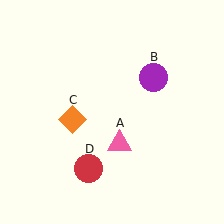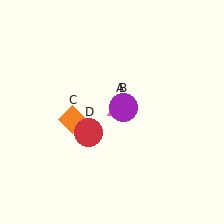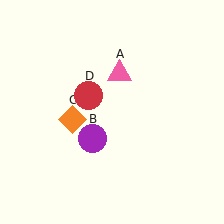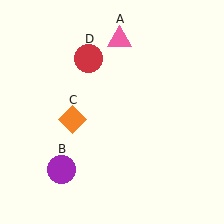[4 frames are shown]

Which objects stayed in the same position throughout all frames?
Orange diamond (object C) remained stationary.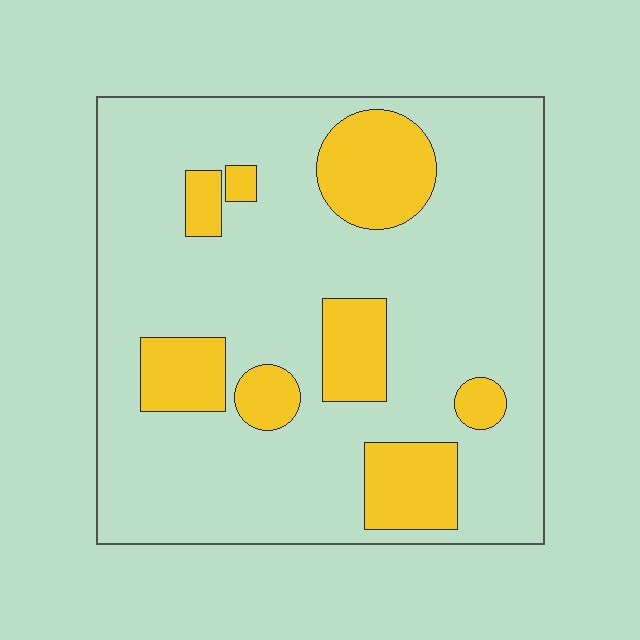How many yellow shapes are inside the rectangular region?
8.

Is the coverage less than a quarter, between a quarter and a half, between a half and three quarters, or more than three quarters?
Less than a quarter.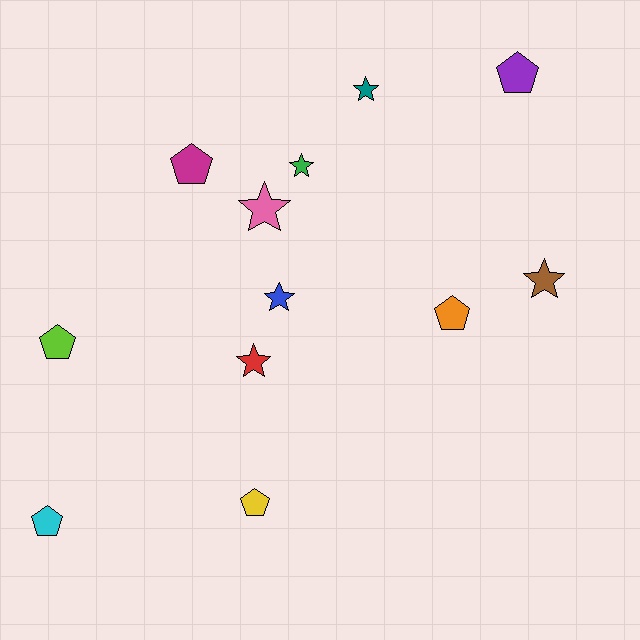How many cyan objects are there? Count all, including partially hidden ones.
There is 1 cyan object.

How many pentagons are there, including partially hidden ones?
There are 6 pentagons.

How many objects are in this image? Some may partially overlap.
There are 12 objects.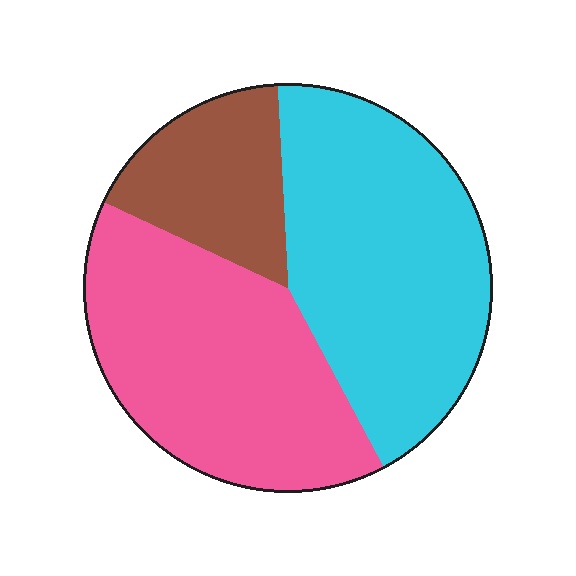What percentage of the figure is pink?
Pink takes up about two fifths (2/5) of the figure.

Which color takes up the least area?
Brown, at roughly 15%.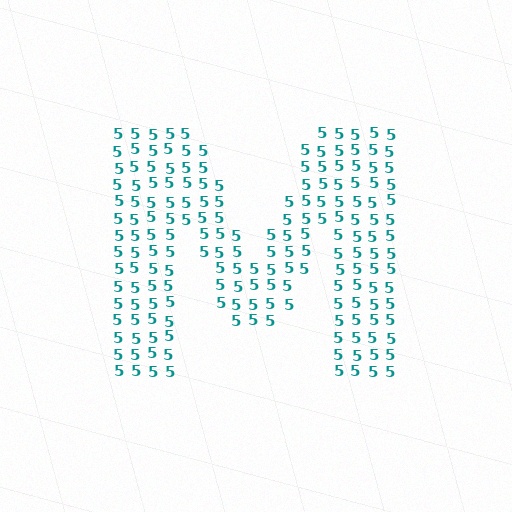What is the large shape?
The large shape is the letter M.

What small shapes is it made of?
It is made of small digit 5's.